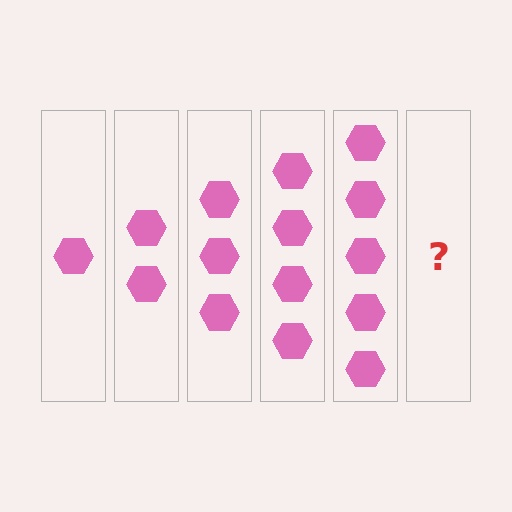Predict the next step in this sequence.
The next step is 6 hexagons.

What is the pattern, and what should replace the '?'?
The pattern is that each step adds one more hexagon. The '?' should be 6 hexagons.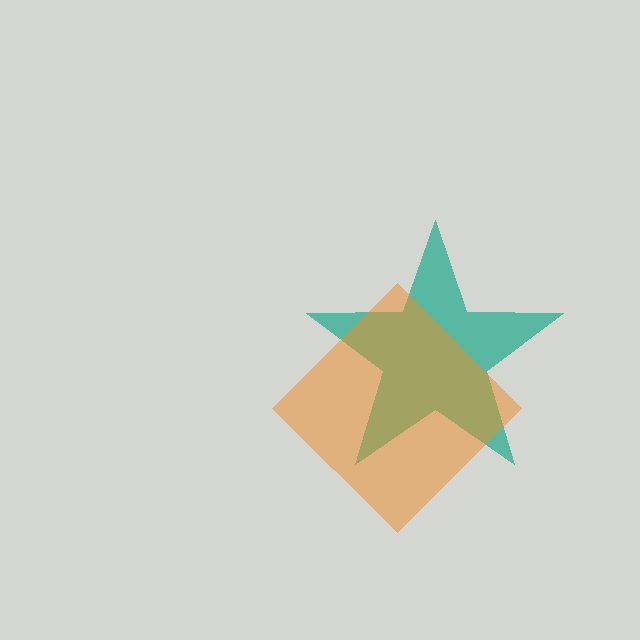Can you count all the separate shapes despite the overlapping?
Yes, there are 2 separate shapes.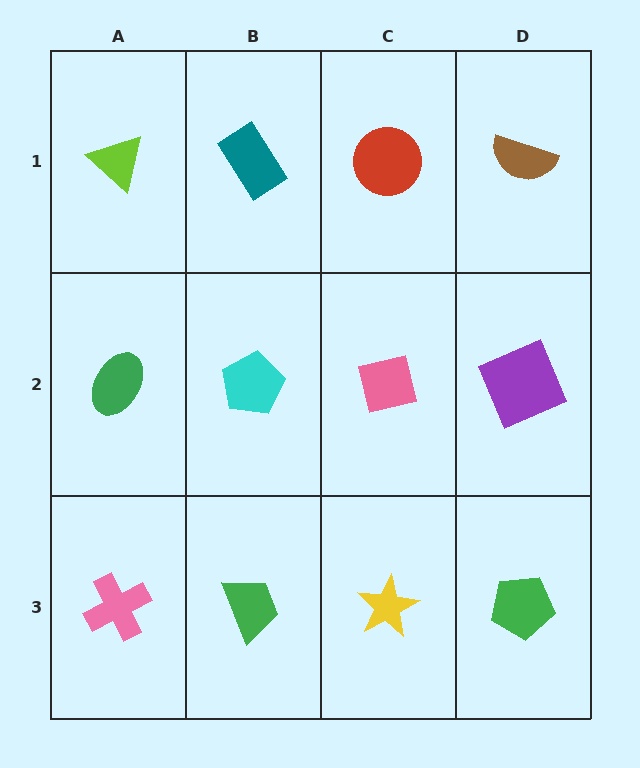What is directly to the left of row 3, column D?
A yellow star.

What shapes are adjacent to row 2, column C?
A red circle (row 1, column C), a yellow star (row 3, column C), a cyan pentagon (row 2, column B), a purple square (row 2, column D).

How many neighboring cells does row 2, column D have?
3.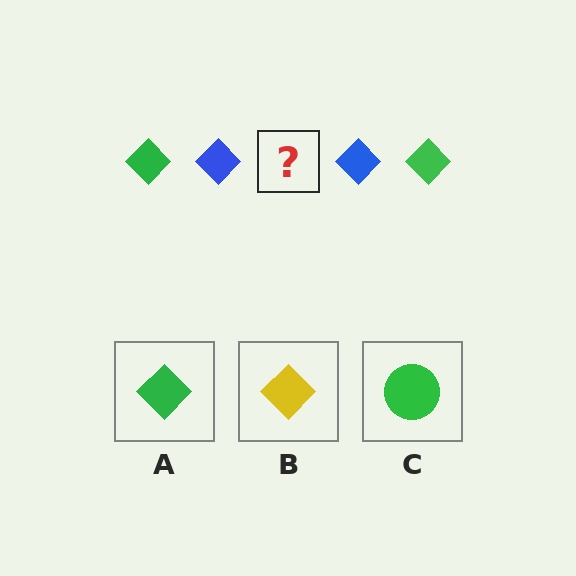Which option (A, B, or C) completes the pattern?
A.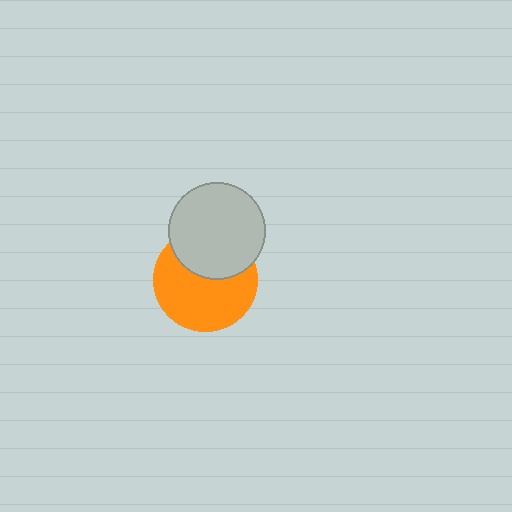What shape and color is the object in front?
The object in front is a light gray circle.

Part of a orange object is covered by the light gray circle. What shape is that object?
It is a circle.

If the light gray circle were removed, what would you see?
You would see the complete orange circle.